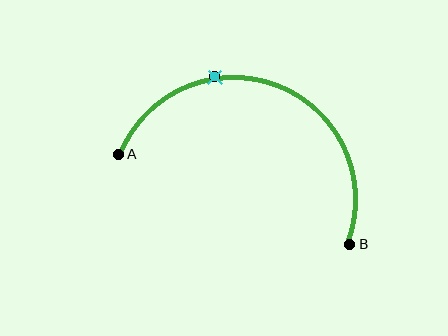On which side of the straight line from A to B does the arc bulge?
The arc bulges above the straight line connecting A and B.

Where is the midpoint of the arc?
The arc midpoint is the point on the curve farthest from the straight line joining A and B. It sits above that line.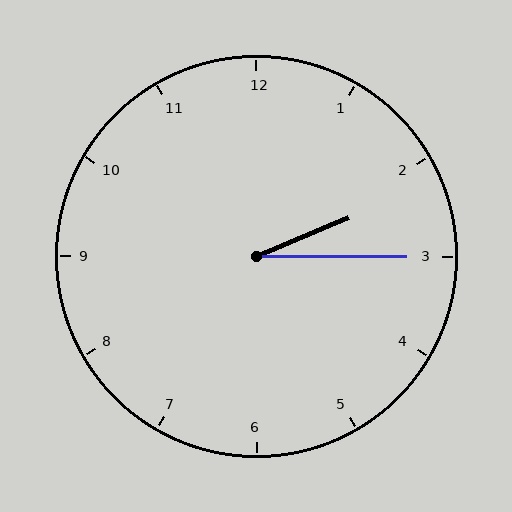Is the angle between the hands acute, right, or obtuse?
It is acute.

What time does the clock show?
2:15.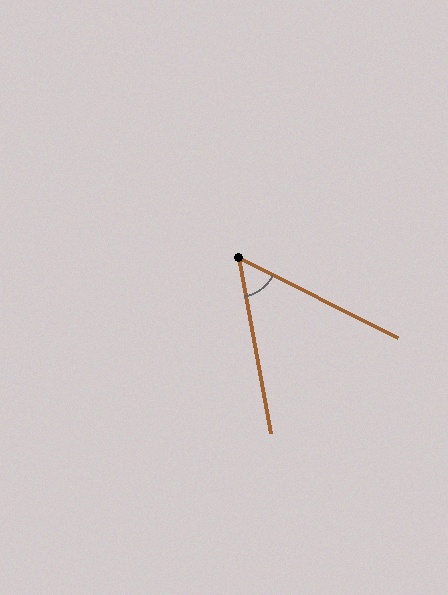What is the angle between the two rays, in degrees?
Approximately 53 degrees.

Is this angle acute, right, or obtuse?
It is acute.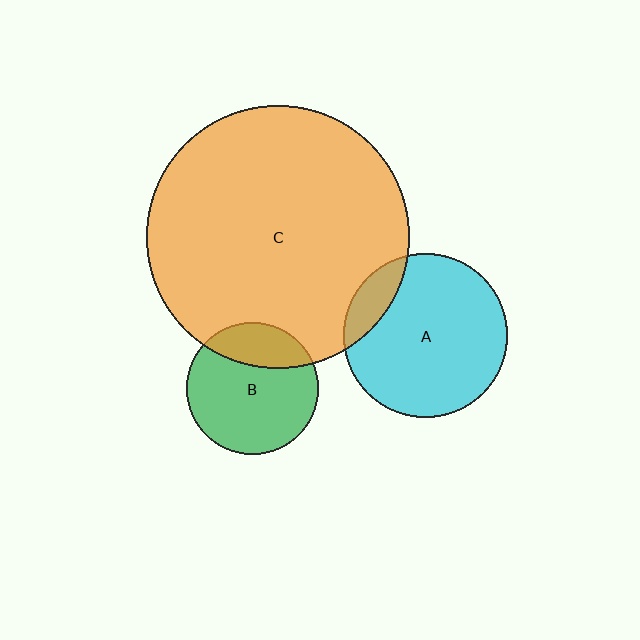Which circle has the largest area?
Circle C (orange).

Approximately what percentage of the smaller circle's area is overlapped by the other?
Approximately 25%.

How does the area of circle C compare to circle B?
Approximately 4.0 times.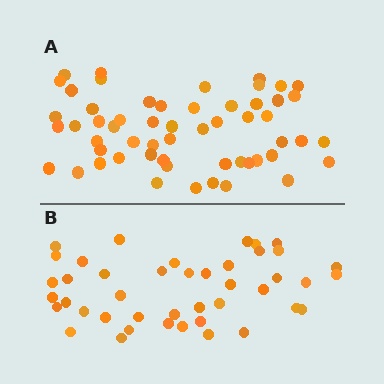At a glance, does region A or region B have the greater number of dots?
Region A (the top region) has more dots.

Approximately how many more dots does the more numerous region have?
Region A has approximately 15 more dots than region B.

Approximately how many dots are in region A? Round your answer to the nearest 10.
About 60 dots. (The exact count is 56, which rounds to 60.)